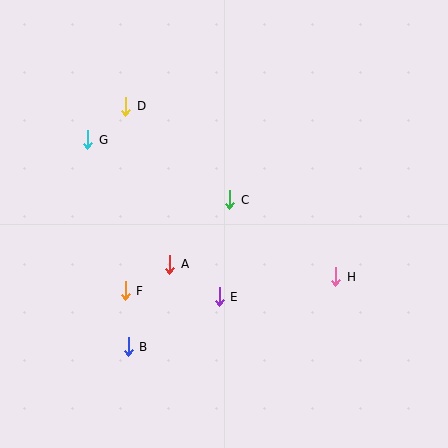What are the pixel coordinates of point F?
Point F is at (125, 291).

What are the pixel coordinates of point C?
Point C is at (230, 200).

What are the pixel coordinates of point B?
Point B is at (128, 347).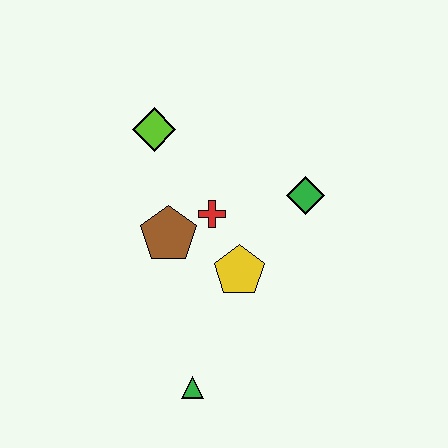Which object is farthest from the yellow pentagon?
The lime diamond is farthest from the yellow pentagon.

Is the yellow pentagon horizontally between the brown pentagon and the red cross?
No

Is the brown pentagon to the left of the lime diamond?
No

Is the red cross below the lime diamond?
Yes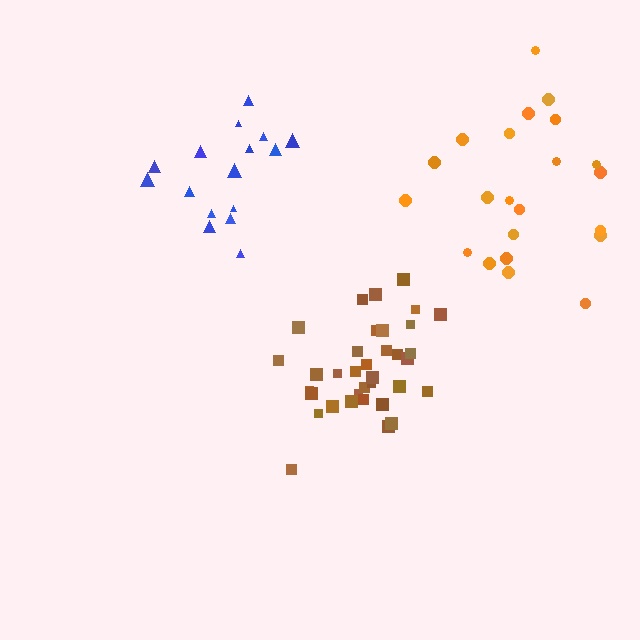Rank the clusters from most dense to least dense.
brown, orange, blue.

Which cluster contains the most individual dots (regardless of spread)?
Brown (35).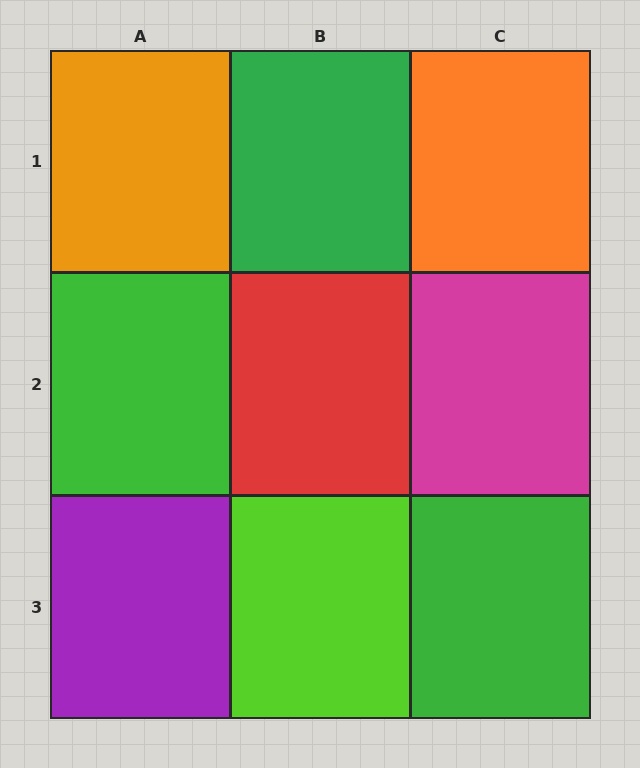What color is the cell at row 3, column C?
Green.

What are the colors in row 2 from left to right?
Green, red, magenta.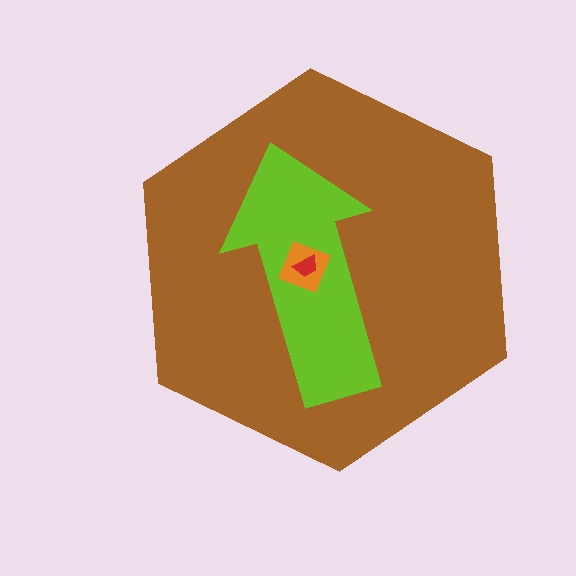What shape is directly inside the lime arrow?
The orange diamond.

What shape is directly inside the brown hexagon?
The lime arrow.